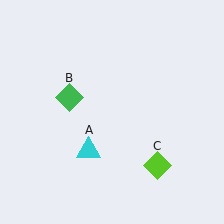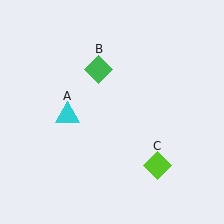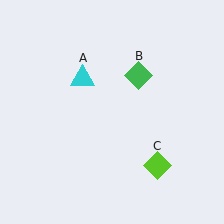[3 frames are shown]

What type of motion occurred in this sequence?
The cyan triangle (object A), green diamond (object B) rotated clockwise around the center of the scene.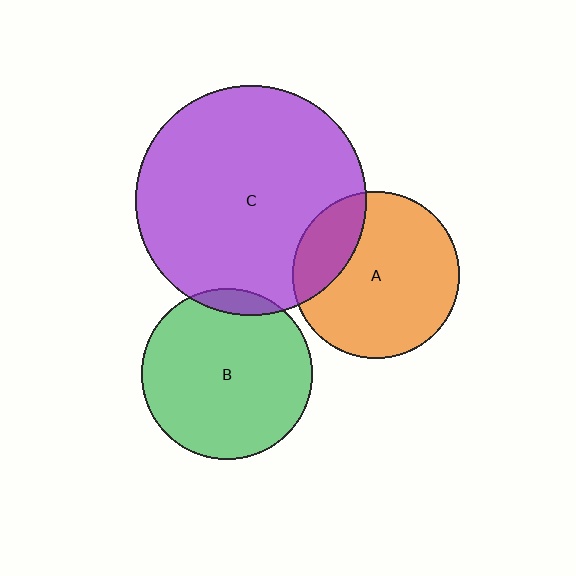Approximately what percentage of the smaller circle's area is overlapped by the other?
Approximately 5%.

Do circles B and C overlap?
Yes.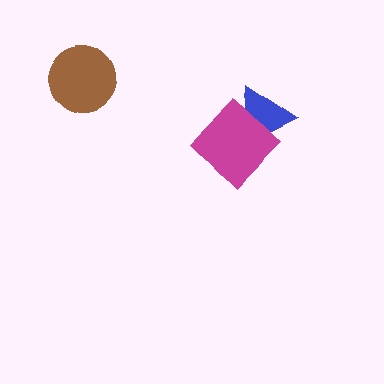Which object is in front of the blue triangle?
The magenta diamond is in front of the blue triangle.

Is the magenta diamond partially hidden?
No, no other shape covers it.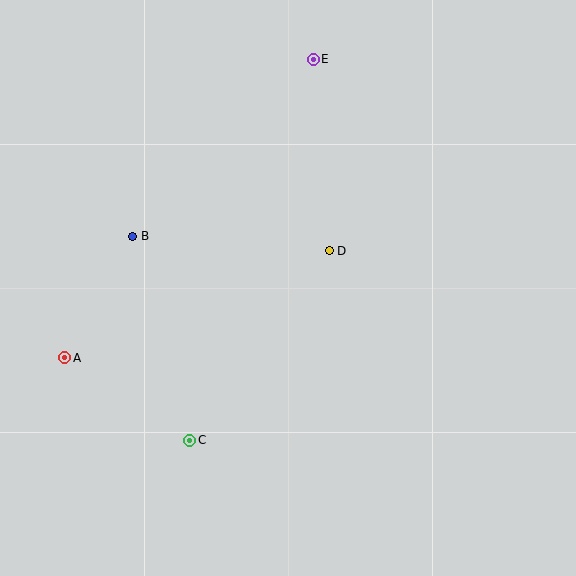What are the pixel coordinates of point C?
Point C is at (190, 440).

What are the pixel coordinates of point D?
Point D is at (329, 251).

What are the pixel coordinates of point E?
Point E is at (313, 59).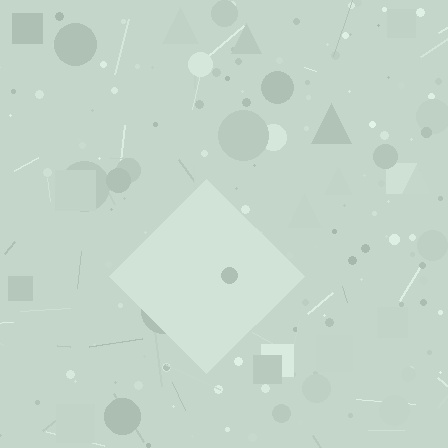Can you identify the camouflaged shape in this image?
The camouflaged shape is a diamond.